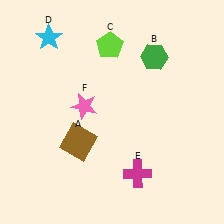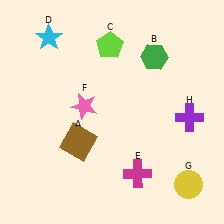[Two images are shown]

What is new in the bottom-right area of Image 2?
A purple cross (H) was added in the bottom-right area of Image 2.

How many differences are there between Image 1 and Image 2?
There are 2 differences between the two images.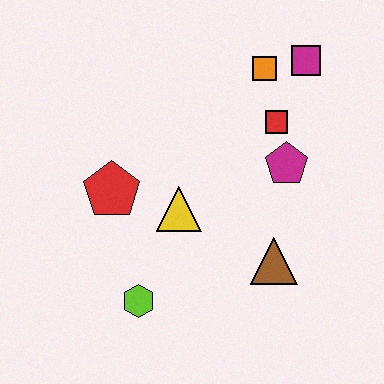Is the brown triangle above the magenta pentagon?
No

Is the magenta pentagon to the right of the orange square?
Yes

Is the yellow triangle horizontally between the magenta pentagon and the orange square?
No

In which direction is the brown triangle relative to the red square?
The brown triangle is below the red square.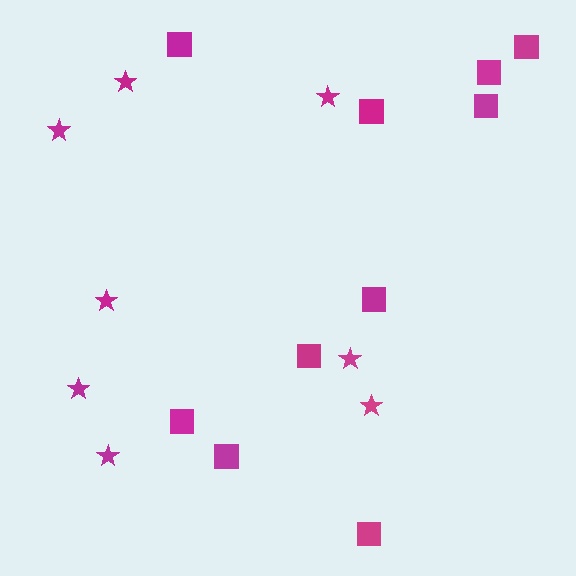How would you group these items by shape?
There are 2 groups: one group of stars (8) and one group of squares (10).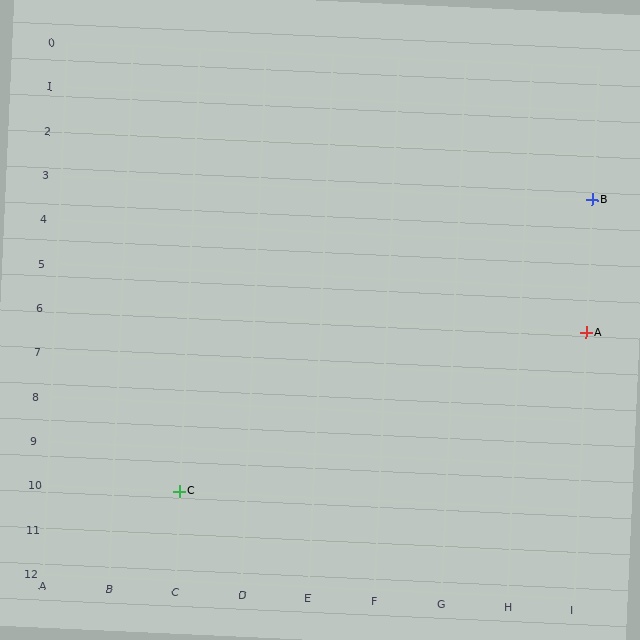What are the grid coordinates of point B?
Point B is at grid coordinates (I, 3).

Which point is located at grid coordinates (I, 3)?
Point B is at (I, 3).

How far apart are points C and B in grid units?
Points C and B are 6 columns and 7 rows apart (about 9.2 grid units diagonally).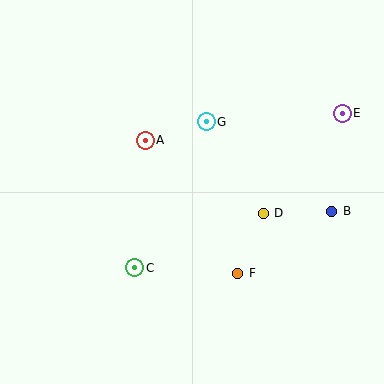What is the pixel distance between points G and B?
The distance between G and B is 154 pixels.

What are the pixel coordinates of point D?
Point D is at (263, 213).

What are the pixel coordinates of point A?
Point A is at (145, 140).